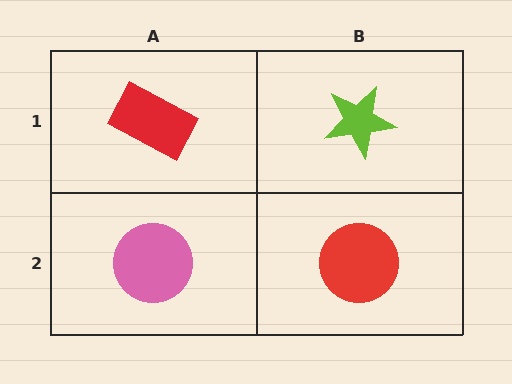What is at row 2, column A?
A pink circle.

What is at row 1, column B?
A lime star.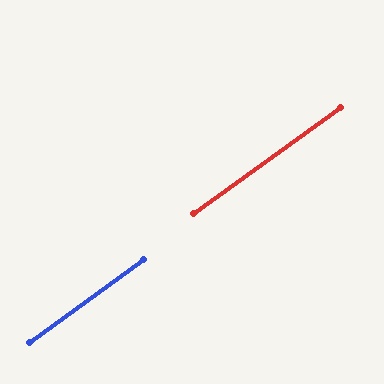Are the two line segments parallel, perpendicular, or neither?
Parallel — their directions differ by only 0.2°.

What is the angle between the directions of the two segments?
Approximately 0 degrees.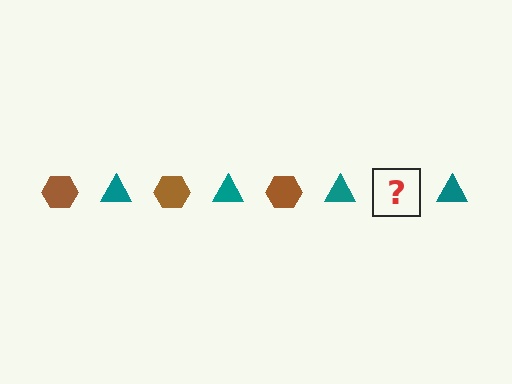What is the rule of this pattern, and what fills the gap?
The rule is that the pattern alternates between brown hexagon and teal triangle. The gap should be filled with a brown hexagon.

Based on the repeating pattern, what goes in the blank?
The blank should be a brown hexagon.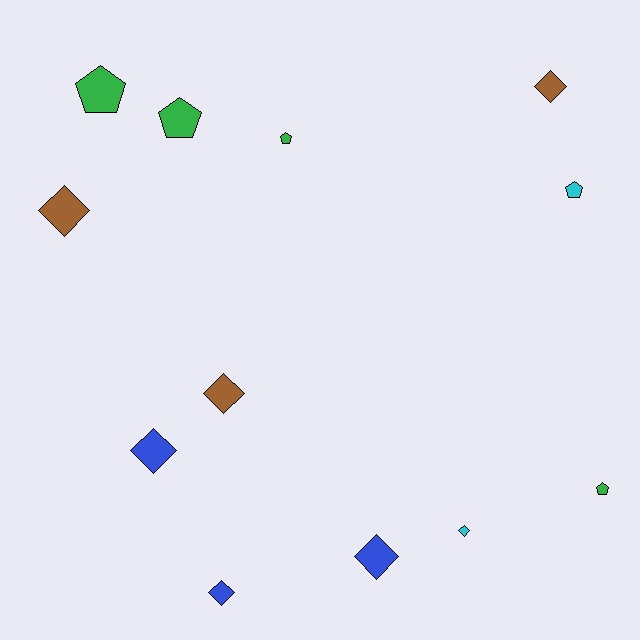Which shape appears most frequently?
Diamond, with 7 objects.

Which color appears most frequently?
Green, with 4 objects.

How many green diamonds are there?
There are no green diamonds.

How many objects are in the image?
There are 12 objects.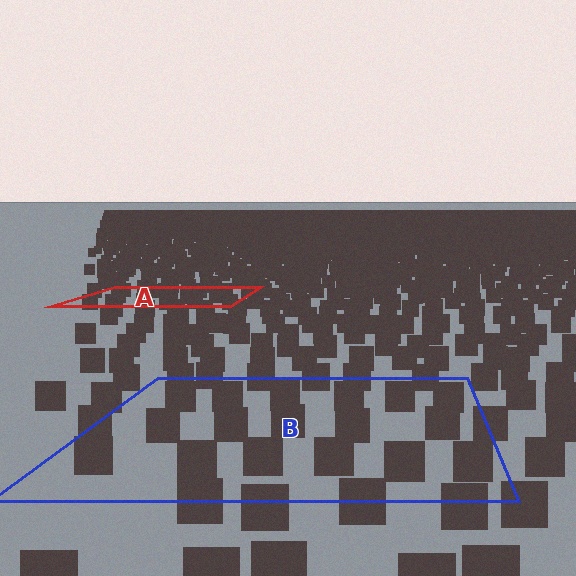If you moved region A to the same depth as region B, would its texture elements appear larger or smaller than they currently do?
They would appear larger. At a closer depth, the same texture elements are projected at a bigger on-screen size.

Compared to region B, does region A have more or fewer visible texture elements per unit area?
Region A has more texture elements per unit area — they are packed more densely because it is farther away.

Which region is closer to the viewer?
Region B is closer. The texture elements there are larger and more spread out.